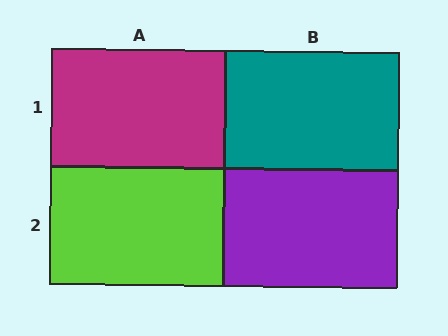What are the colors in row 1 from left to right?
Magenta, teal.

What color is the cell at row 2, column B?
Purple.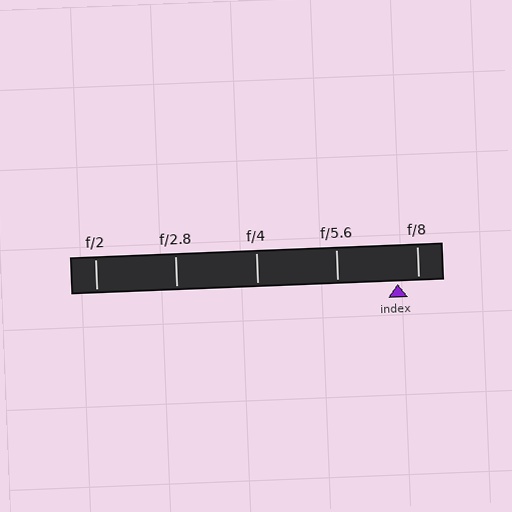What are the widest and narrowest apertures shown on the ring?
The widest aperture shown is f/2 and the narrowest is f/8.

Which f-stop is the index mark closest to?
The index mark is closest to f/8.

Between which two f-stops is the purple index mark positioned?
The index mark is between f/5.6 and f/8.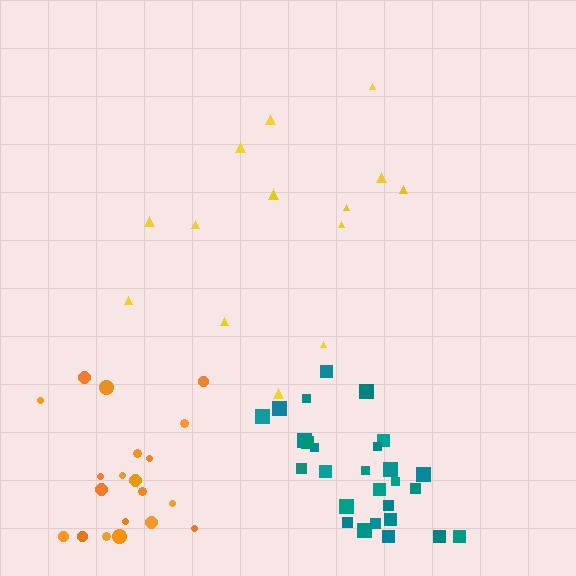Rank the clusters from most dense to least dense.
teal, orange, yellow.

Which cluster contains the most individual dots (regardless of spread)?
Teal (28).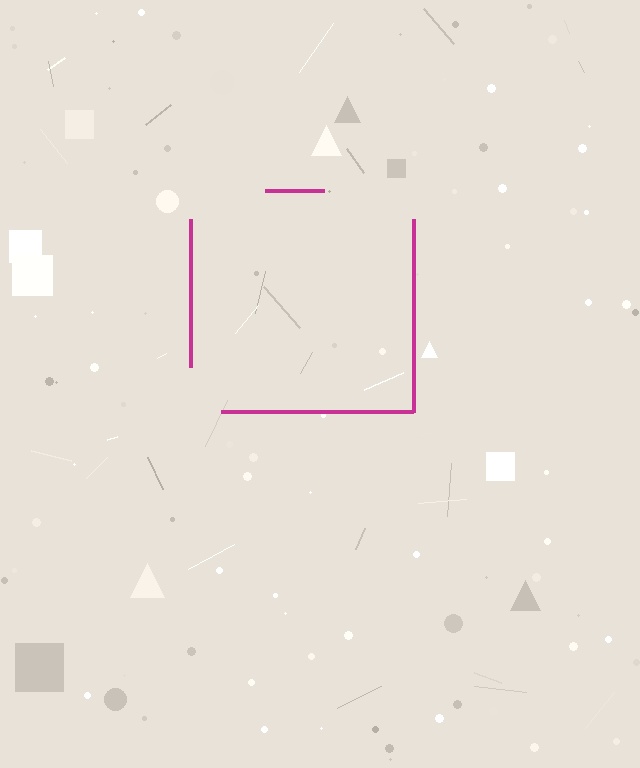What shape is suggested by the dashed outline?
The dashed outline suggests a square.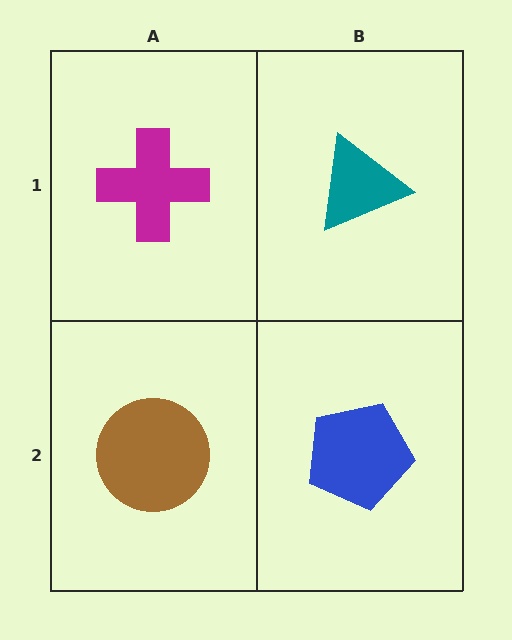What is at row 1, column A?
A magenta cross.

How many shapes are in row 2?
2 shapes.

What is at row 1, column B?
A teal triangle.